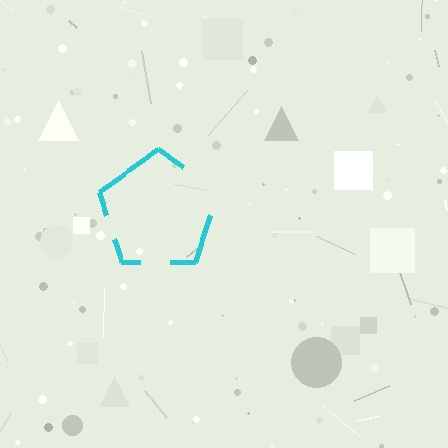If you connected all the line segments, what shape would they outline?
They would outline a pentagon.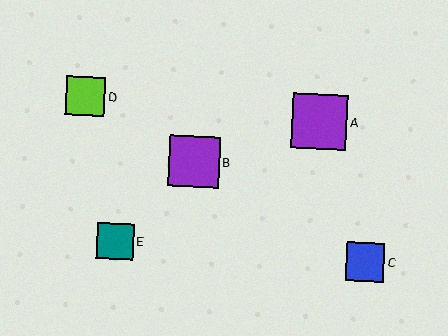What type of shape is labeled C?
Shape C is a blue square.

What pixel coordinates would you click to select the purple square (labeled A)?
Click at (320, 121) to select the purple square A.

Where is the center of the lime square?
The center of the lime square is at (86, 96).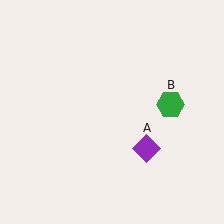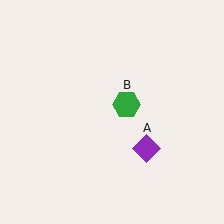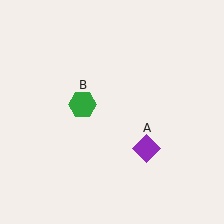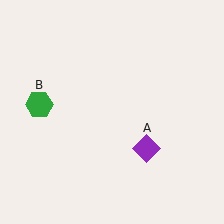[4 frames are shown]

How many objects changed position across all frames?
1 object changed position: green hexagon (object B).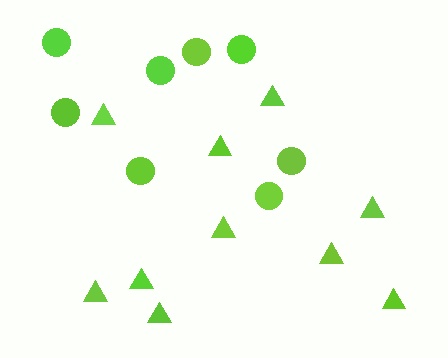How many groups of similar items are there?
There are 2 groups: one group of circles (8) and one group of triangles (10).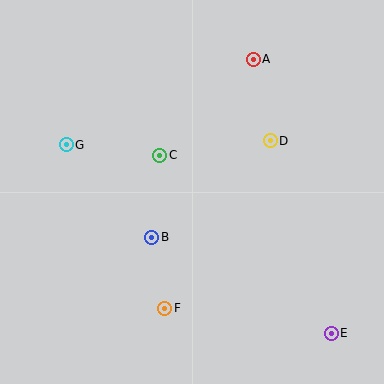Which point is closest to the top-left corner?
Point G is closest to the top-left corner.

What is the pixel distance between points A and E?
The distance between A and E is 284 pixels.